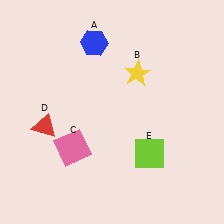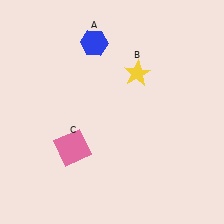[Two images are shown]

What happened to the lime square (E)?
The lime square (E) was removed in Image 2. It was in the bottom-right area of Image 1.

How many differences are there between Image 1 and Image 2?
There are 2 differences between the two images.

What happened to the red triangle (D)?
The red triangle (D) was removed in Image 2. It was in the bottom-left area of Image 1.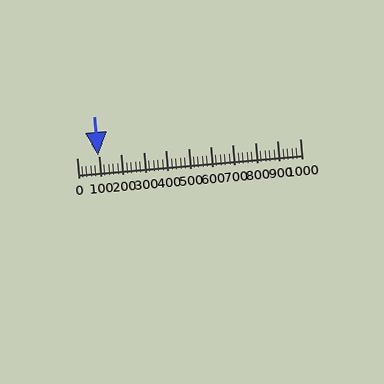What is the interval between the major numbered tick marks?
The major tick marks are spaced 100 units apart.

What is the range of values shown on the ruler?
The ruler shows values from 0 to 1000.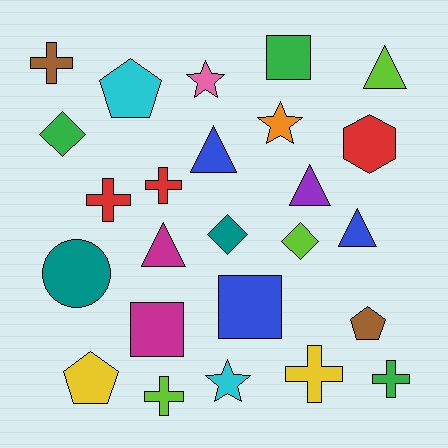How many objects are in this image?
There are 25 objects.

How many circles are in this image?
There is 1 circle.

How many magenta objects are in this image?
There are 2 magenta objects.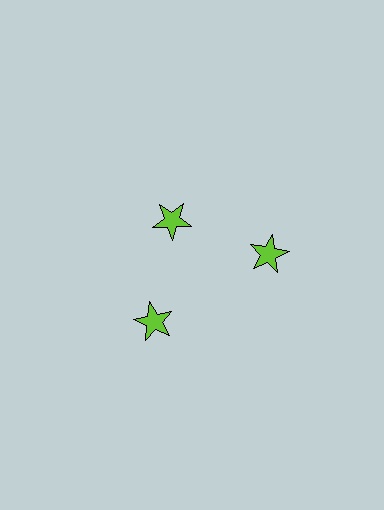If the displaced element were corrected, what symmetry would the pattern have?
It would have 3-fold rotational symmetry — the pattern would map onto itself every 120 degrees.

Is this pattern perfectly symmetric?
No. The 3 lime stars are arranged in a ring, but one element near the 11 o'clock position is pulled inward toward the center, breaking the 3-fold rotational symmetry.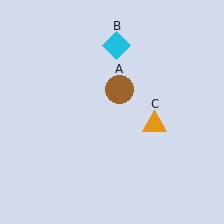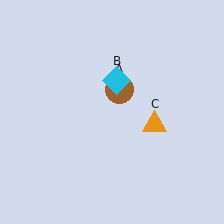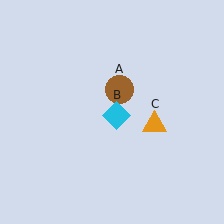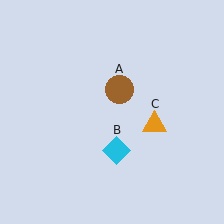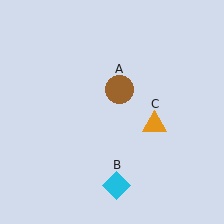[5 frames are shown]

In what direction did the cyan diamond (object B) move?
The cyan diamond (object B) moved down.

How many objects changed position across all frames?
1 object changed position: cyan diamond (object B).